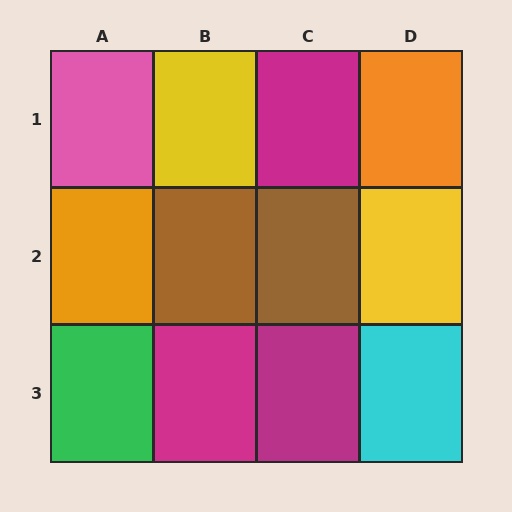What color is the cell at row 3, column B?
Magenta.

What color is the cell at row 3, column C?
Magenta.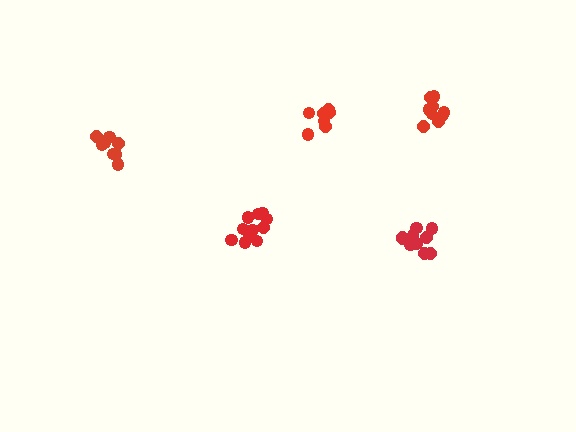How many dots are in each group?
Group 1: 9 dots, Group 2: 9 dots, Group 3: 11 dots, Group 4: 11 dots, Group 5: 8 dots (48 total).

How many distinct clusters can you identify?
There are 5 distinct clusters.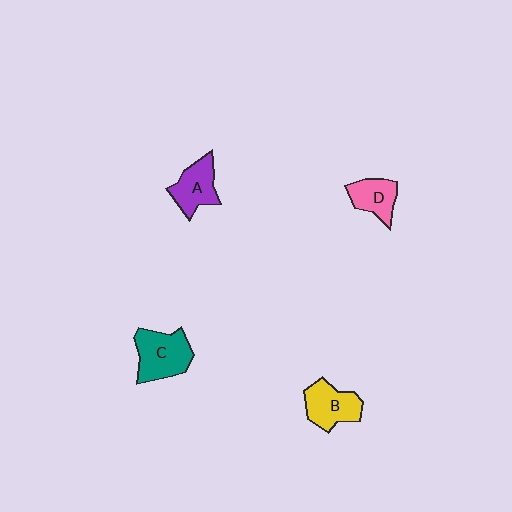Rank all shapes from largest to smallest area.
From largest to smallest: C (teal), B (yellow), A (purple), D (pink).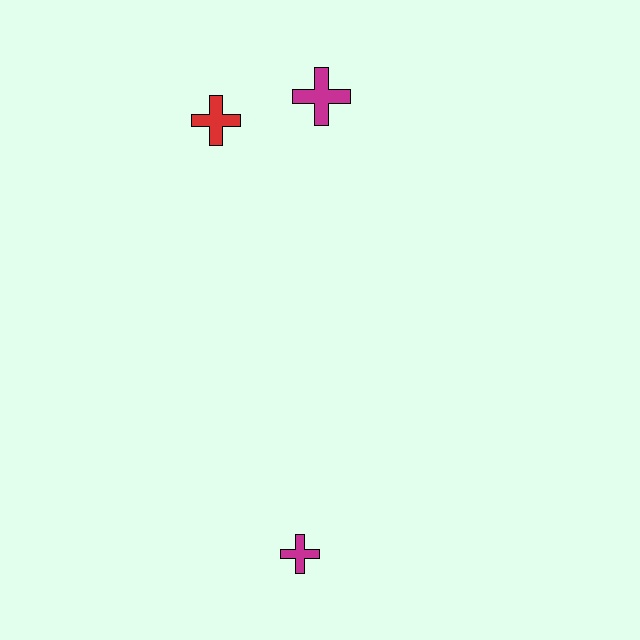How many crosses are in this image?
There are 3 crosses.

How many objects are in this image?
There are 3 objects.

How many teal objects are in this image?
There are no teal objects.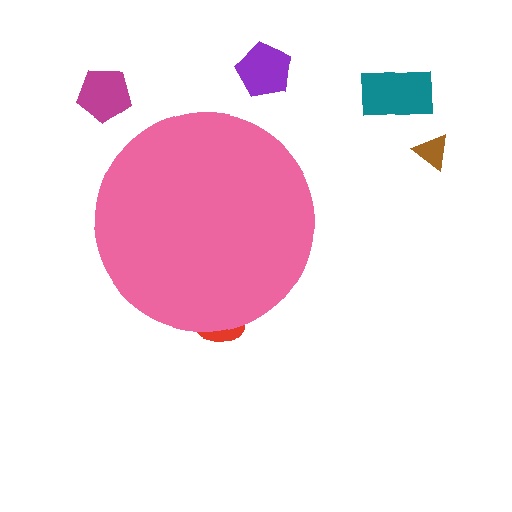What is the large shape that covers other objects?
A pink circle.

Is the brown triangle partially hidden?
No, the brown triangle is fully visible.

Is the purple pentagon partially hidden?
No, the purple pentagon is fully visible.